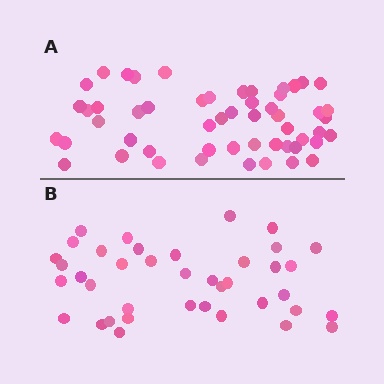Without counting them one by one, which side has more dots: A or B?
Region A (the top region) has more dots.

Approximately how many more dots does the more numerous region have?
Region A has approximately 15 more dots than region B.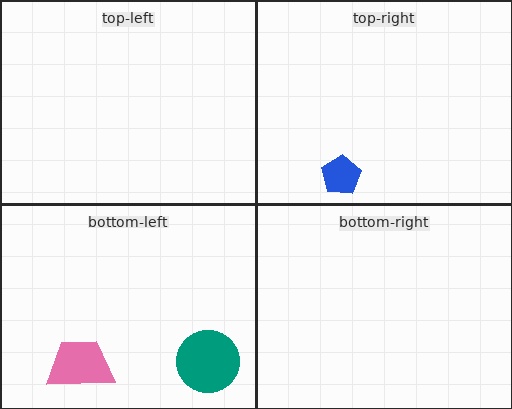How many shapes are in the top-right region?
1.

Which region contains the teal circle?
The bottom-left region.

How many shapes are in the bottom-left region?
2.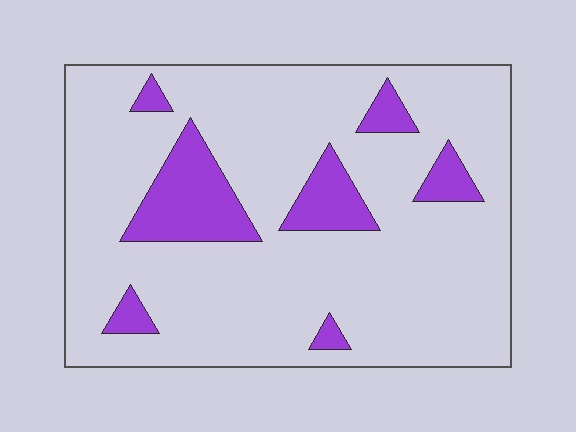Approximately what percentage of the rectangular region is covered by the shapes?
Approximately 15%.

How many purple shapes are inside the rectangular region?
7.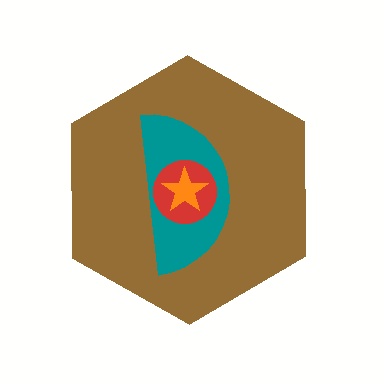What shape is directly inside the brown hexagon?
The teal semicircle.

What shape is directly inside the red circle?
The orange star.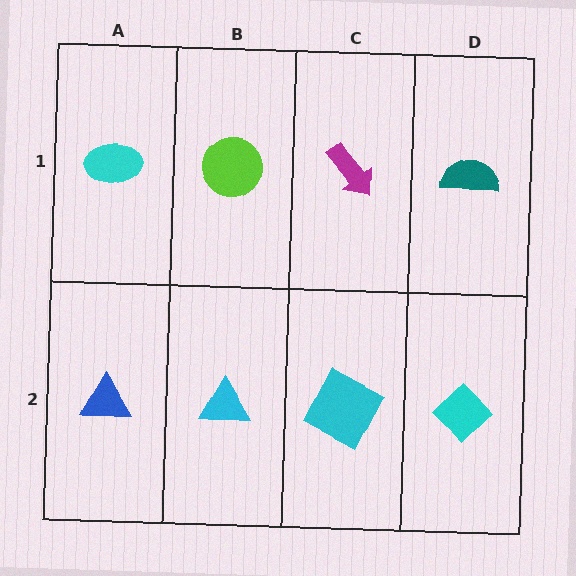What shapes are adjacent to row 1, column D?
A cyan diamond (row 2, column D), a magenta arrow (row 1, column C).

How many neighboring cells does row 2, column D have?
2.